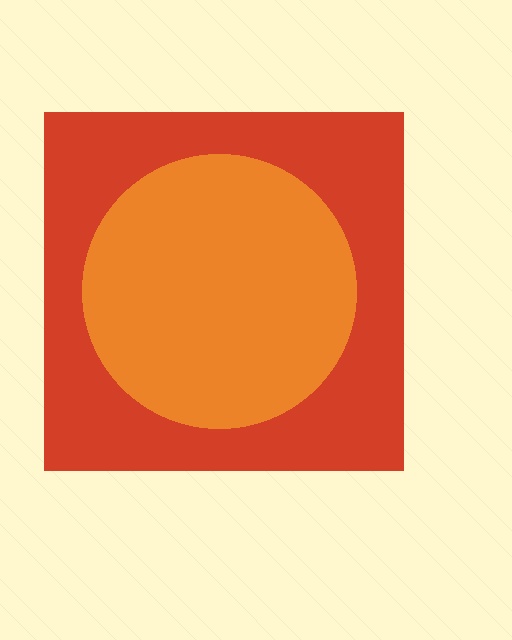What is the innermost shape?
The orange circle.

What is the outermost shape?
The red square.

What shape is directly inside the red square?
The orange circle.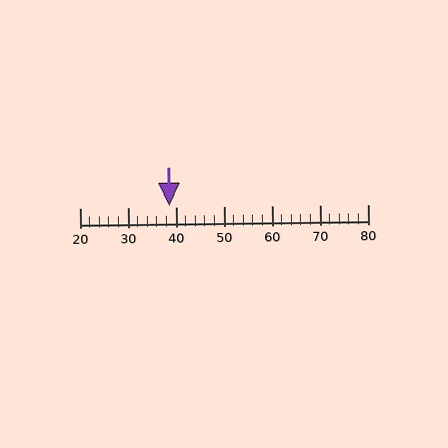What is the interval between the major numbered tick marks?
The major tick marks are spaced 10 units apart.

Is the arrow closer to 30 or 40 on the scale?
The arrow is closer to 40.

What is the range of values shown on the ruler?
The ruler shows values from 20 to 80.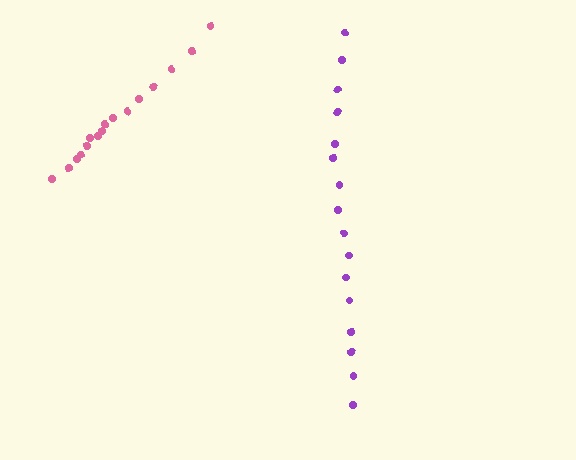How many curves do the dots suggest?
There are 2 distinct paths.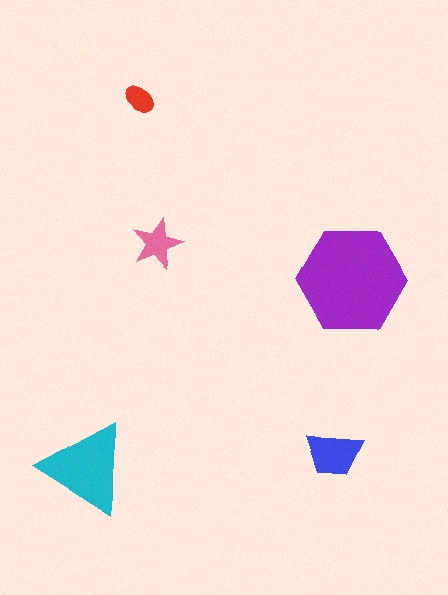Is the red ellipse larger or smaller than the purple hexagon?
Smaller.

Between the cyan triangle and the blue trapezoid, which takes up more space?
The cyan triangle.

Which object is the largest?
The purple hexagon.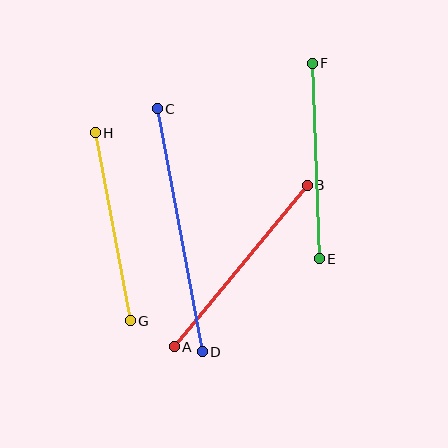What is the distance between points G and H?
The distance is approximately 191 pixels.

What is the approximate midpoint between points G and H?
The midpoint is at approximately (113, 227) pixels.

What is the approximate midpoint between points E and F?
The midpoint is at approximately (316, 161) pixels.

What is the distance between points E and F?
The distance is approximately 196 pixels.